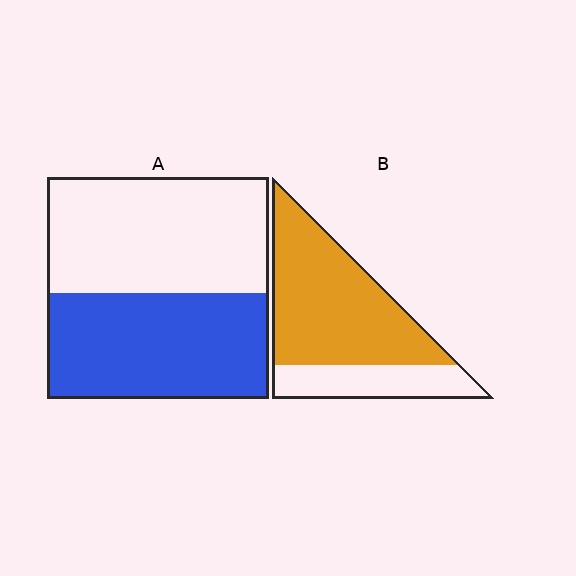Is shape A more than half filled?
Roughly half.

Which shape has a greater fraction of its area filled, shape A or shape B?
Shape B.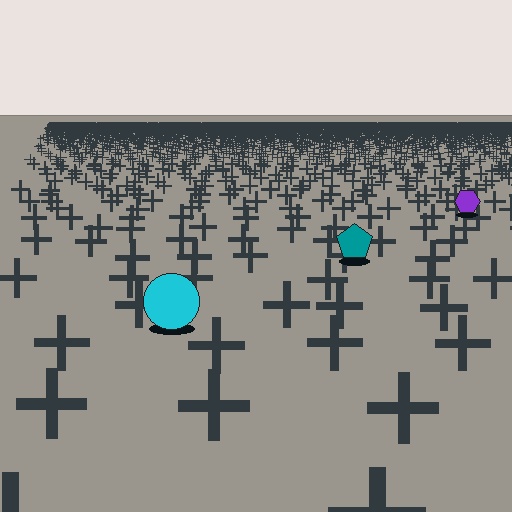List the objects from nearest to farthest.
From nearest to farthest: the cyan circle, the teal pentagon, the purple hexagon.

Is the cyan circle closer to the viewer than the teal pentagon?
Yes. The cyan circle is closer — you can tell from the texture gradient: the ground texture is coarser near it.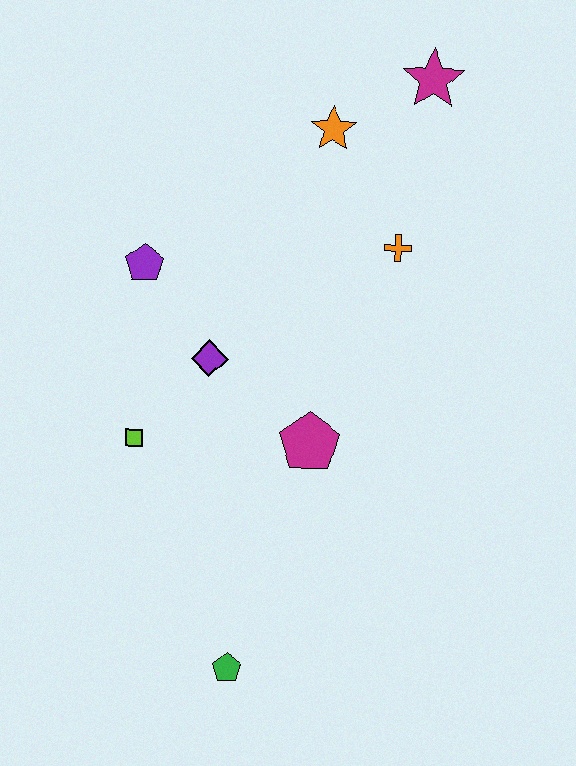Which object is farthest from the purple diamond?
The magenta star is farthest from the purple diamond.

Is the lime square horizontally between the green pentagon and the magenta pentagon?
No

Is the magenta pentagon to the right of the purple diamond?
Yes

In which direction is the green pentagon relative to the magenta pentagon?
The green pentagon is below the magenta pentagon.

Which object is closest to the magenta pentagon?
The purple diamond is closest to the magenta pentagon.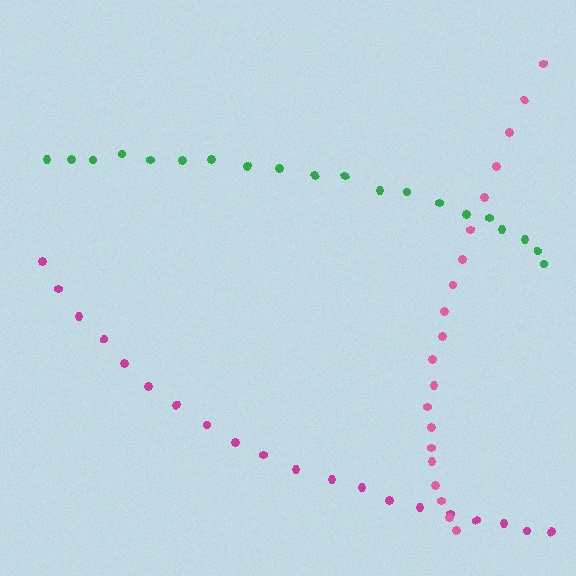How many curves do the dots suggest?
There are 3 distinct paths.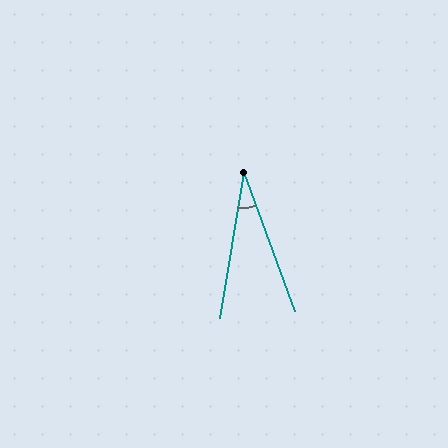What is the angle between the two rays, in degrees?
Approximately 29 degrees.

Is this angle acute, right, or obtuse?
It is acute.